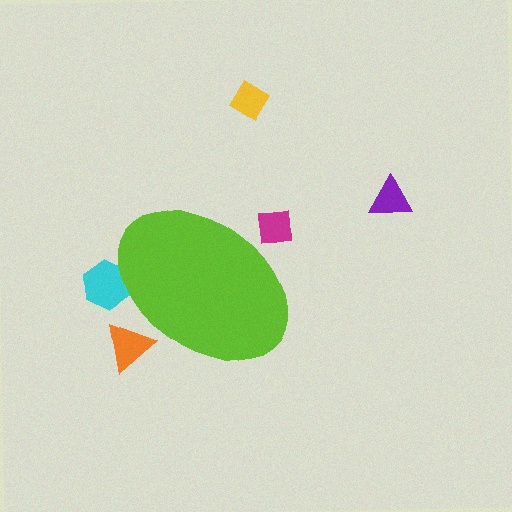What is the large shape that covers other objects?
A lime ellipse.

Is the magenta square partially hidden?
Yes, the magenta square is partially hidden behind the lime ellipse.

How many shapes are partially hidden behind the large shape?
3 shapes are partially hidden.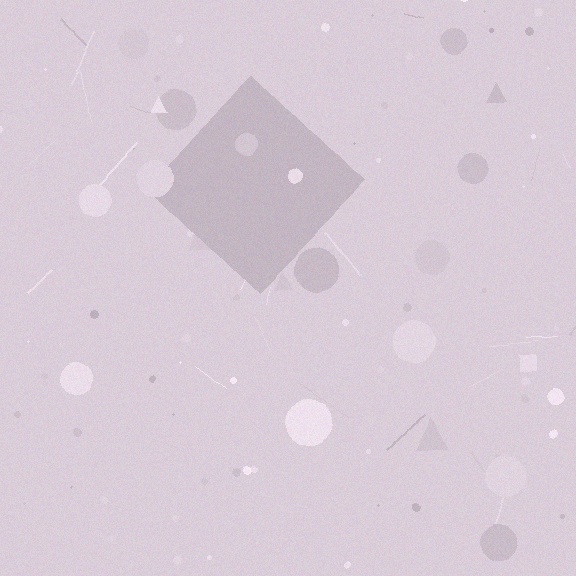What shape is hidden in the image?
A diamond is hidden in the image.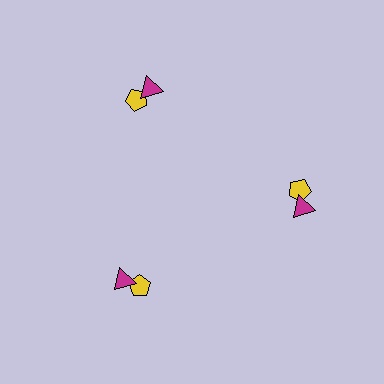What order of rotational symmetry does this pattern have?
This pattern has 3-fold rotational symmetry.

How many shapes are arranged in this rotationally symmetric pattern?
There are 6 shapes, arranged in 3 groups of 2.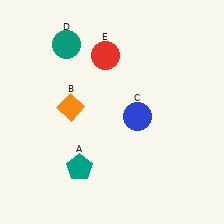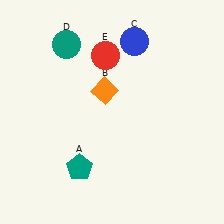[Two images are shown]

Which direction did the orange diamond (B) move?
The orange diamond (B) moved right.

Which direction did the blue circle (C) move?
The blue circle (C) moved up.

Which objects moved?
The objects that moved are: the orange diamond (B), the blue circle (C).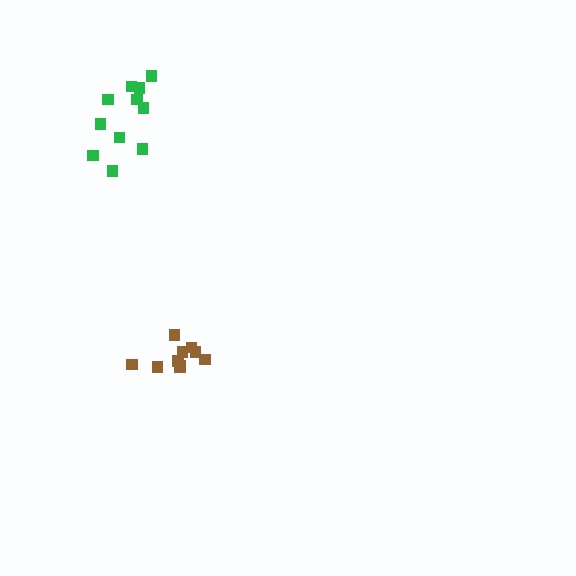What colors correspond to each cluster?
The clusters are colored: green, brown.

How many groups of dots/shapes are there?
There are 2 groups.